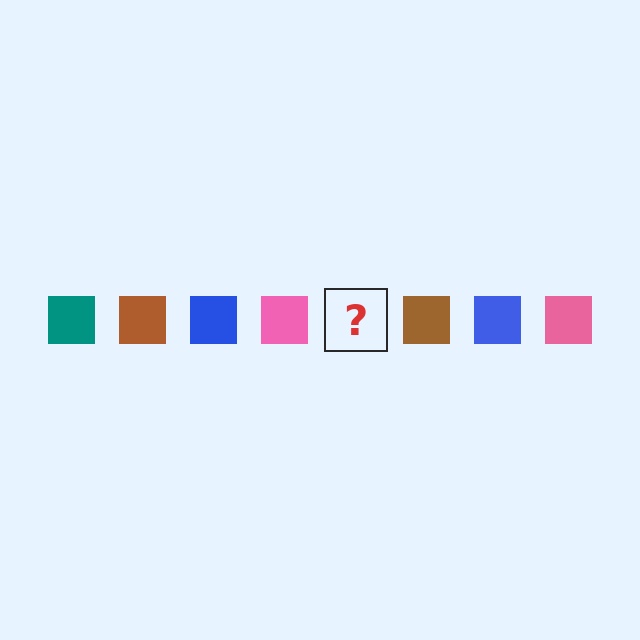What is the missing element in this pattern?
The missing element is a teal square.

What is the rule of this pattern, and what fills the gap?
The rule is that the pattern cycles through teal, brown, blue, pink squares. The gap should be filled with a teal square.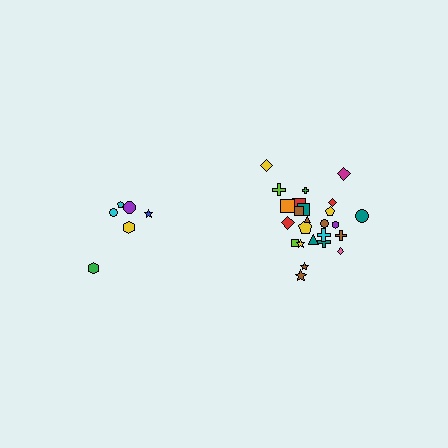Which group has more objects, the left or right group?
The right group.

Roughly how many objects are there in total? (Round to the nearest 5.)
Roughly 30 objects in total.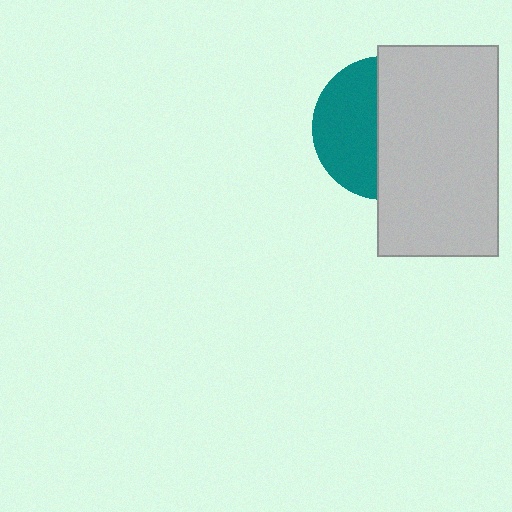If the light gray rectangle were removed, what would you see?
You would see the complete teal circle.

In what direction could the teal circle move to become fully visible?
The teal circle could move left. That would shift it out from behind the light gray rectangle entirely.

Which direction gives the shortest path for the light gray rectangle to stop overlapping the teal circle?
Moving right gives the shortest separation.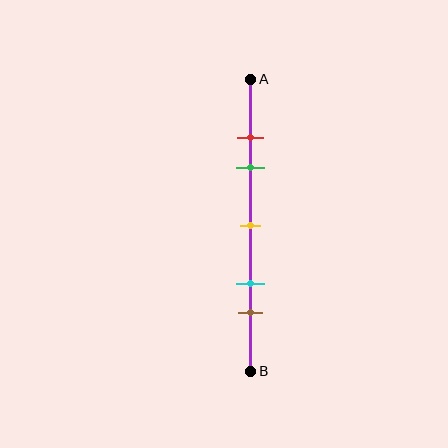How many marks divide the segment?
There are 5 marks dividing the segment.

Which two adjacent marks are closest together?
The red and green marks are the closest adjacent pair.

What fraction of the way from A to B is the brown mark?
The brown mark is approximately 80% (0.8) of the way from A to B.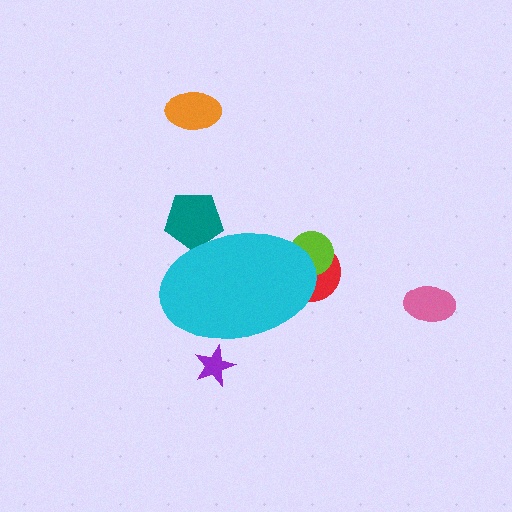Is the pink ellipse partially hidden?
No, the pink ellipse is fully visible.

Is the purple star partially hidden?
Yes, the purple star is partially hidden behind the cyan ellipse.